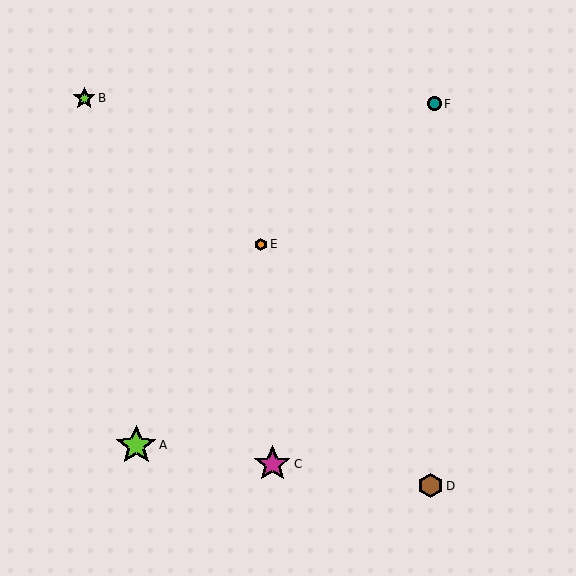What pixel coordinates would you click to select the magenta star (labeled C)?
Click at (272, 464) to select the magenta star C.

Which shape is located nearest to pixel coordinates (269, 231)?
The orange hexagon (labeled E) at (261, 244) is nearest to that location.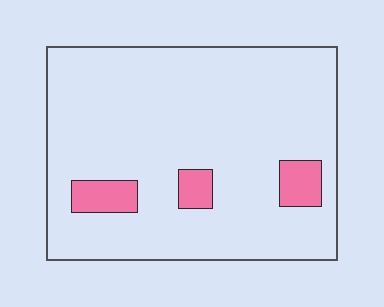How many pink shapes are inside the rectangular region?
3.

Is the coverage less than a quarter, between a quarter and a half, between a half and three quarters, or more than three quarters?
Less than a quarter.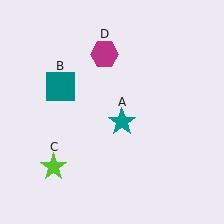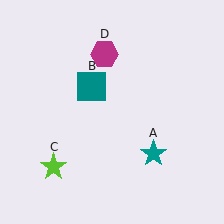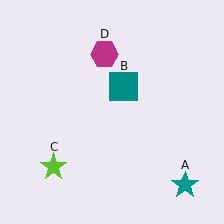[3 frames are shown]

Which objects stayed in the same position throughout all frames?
Lime star (object C) and magenta hexagon (object D) remained stationary.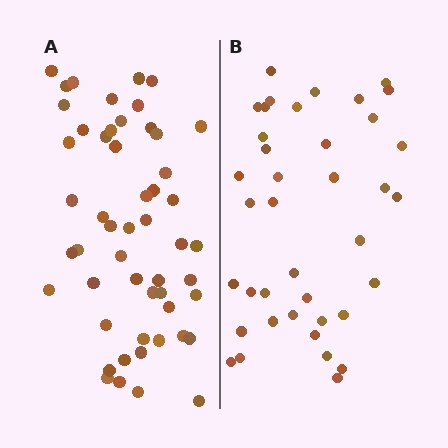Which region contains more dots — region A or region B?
Region A (the left region) has more dots.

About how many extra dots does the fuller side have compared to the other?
Region A has approximately 15 more dots than region B.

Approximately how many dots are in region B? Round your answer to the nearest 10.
About 40 dots. (The exact count is 39, which rounds to 40.)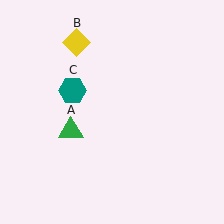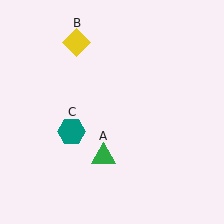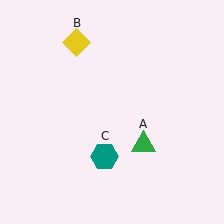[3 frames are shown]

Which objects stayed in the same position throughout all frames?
Yellow diamond (object B) remained stationary.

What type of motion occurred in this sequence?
The green triangle (object A), teal hexagon (object C) rotated counterclockwise around the center of the scene.